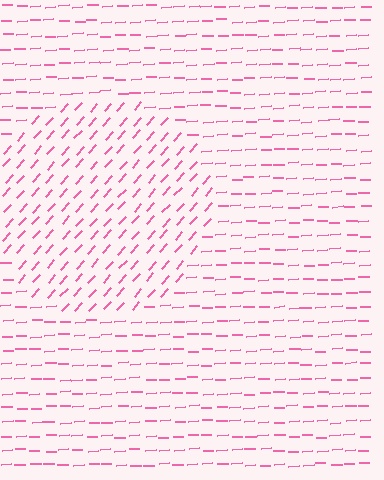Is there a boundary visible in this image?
Yes, there is a texture boundary formed by a change in line orientation.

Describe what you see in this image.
The image is filled with small pink line segments. A circle region in the image has lines oriented differently from the surrounding lines, creating a visible texture boundary.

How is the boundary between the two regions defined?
The boundary is defined purely by a change in line orientation (approximately 45 degrees difference). All lines are the same color and thickness.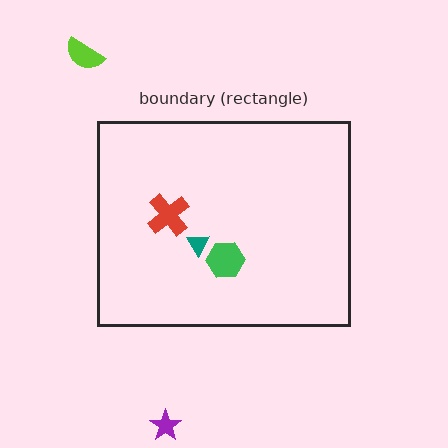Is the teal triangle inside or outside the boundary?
Inside.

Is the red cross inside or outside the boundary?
Inside.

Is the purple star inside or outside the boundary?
Outside.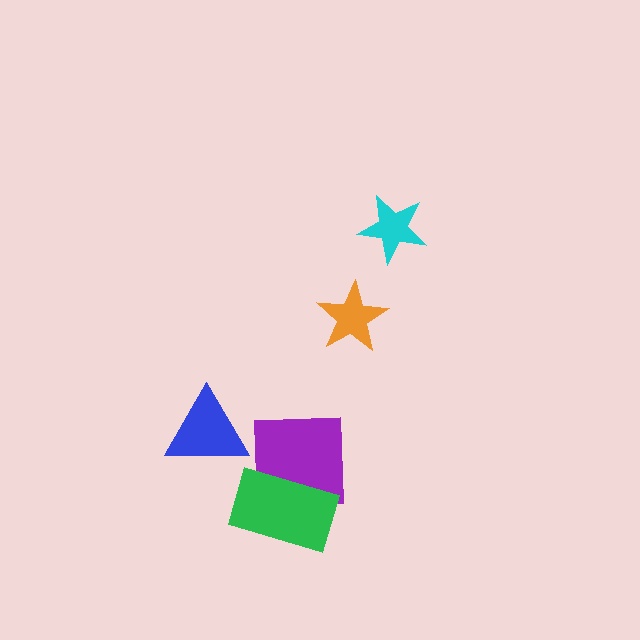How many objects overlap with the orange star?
0 objects overlap with the orange star.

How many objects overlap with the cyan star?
0 objects overlap with the cyan star.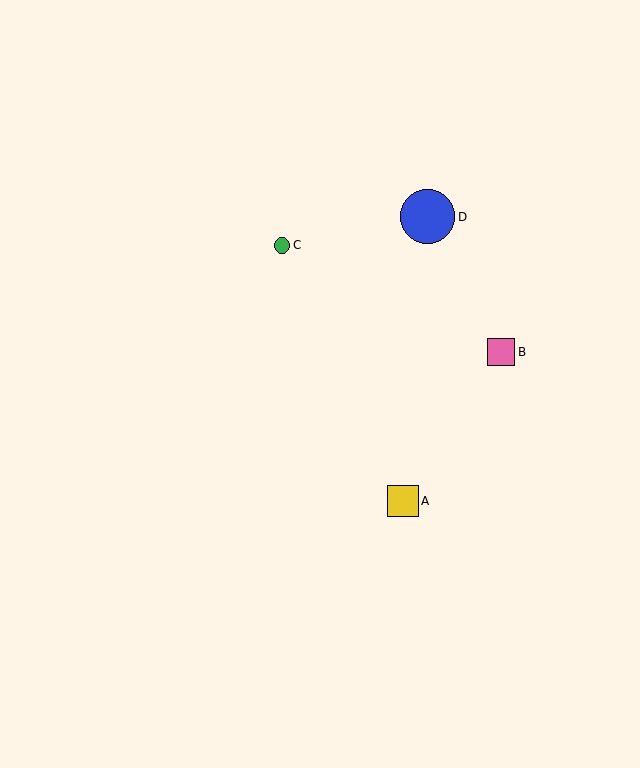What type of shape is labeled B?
Shape B is a pink square.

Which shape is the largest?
The blue circle (labeled D) is the largest.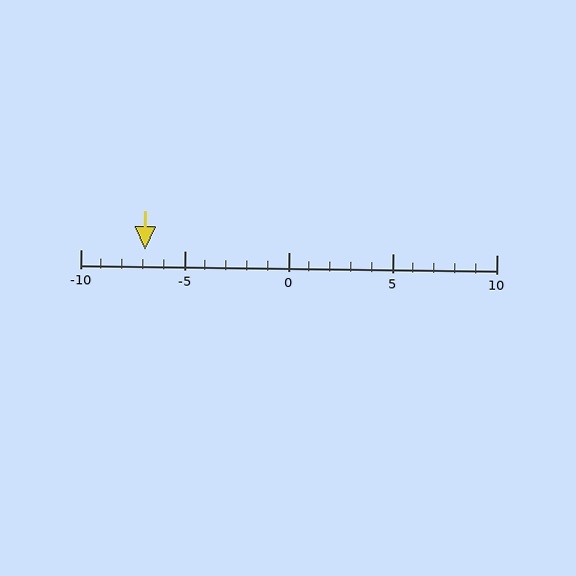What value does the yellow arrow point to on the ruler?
The yellow arrow points to approximately -7.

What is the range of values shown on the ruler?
The ruler shows values from -10 to 10.